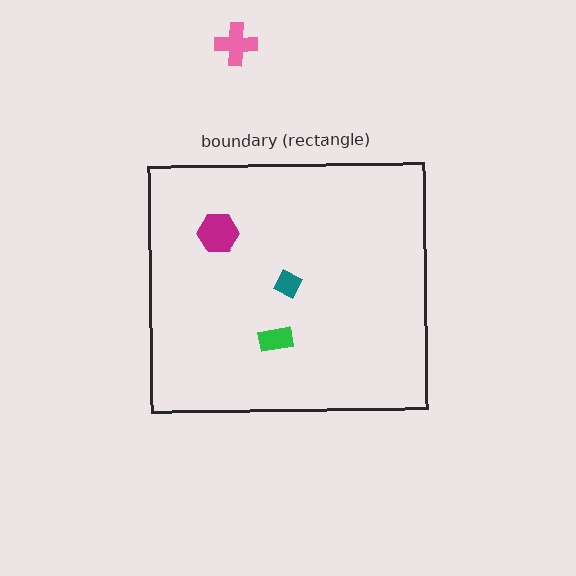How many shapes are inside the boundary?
3 inside, 1 outside.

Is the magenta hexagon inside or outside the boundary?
Inside.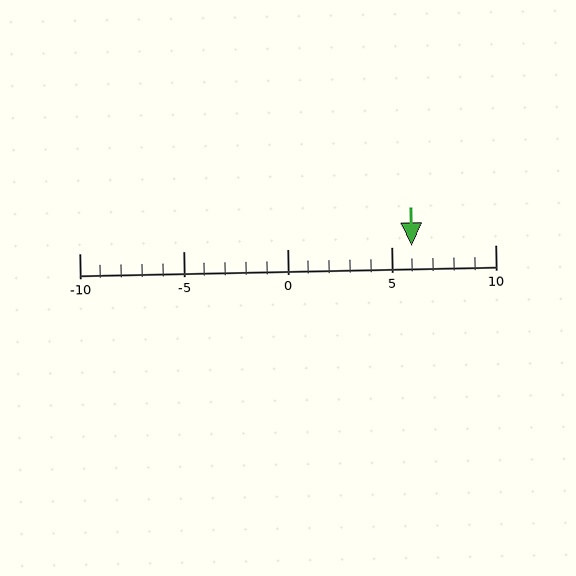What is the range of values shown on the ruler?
The ruler shows values from -10 to 10.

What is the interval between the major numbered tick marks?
The major tick marks are spaced 5 units apart.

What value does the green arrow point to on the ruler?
The green arrow points to approximately 6.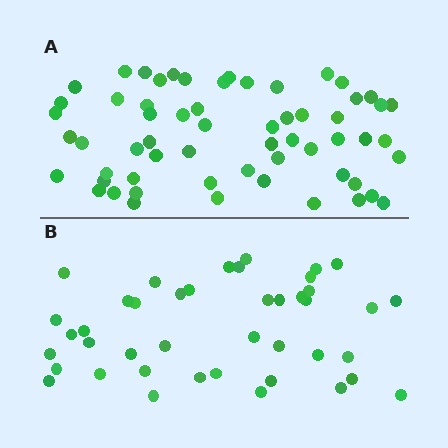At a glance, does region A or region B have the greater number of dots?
Region A (the top region) has more dots.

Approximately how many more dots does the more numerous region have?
Region A has approximately 20 more dots than region B.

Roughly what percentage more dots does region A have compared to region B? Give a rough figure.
About 45% more.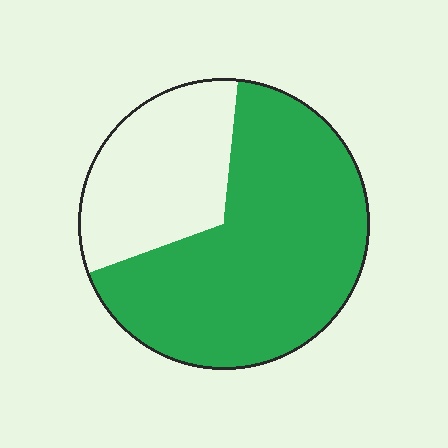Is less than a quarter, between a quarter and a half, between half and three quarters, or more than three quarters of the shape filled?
Between half and three quarters.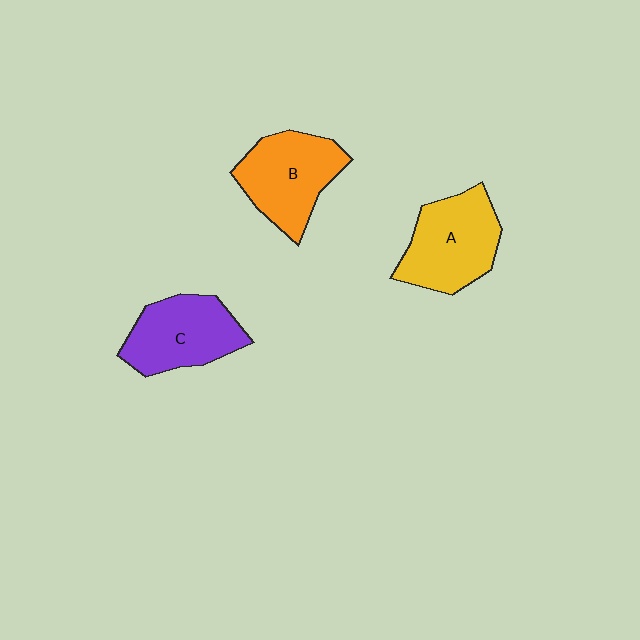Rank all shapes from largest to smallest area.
From largest to smallest: A (yellow), B (orange), C (purple).